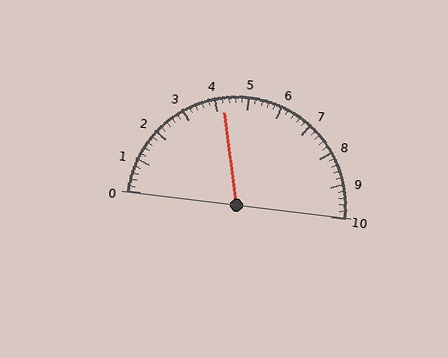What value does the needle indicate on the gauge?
The needle indicates approximately 4.2.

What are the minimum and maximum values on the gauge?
The gauge ranges from 0 to 10.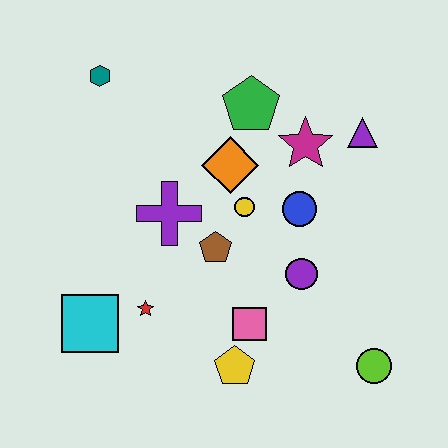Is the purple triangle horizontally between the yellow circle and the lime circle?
Yes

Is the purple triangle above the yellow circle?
Yes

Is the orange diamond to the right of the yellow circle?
No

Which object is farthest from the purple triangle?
The cyan square is farthest from the purple triangle.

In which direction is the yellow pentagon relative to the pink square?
The yellow pentagon is below the pink square.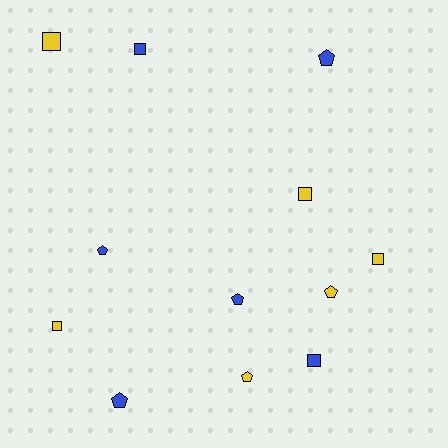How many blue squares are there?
There are 2 blue squares.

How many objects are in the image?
There are 12 objects.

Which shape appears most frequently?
Pentagon, with 6 objects.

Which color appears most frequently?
Yellow, with 6 objects.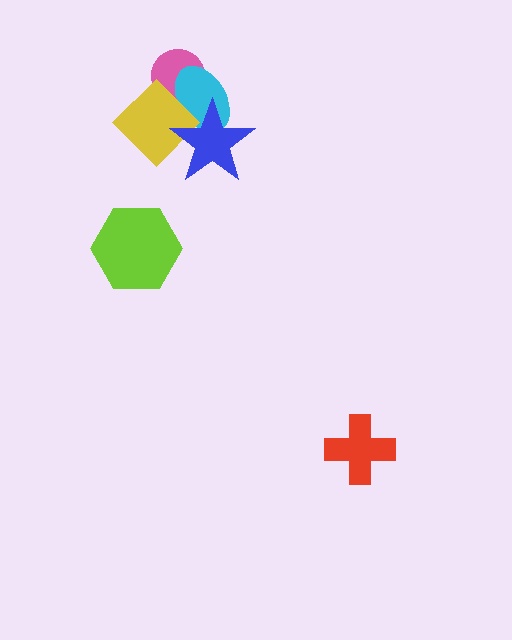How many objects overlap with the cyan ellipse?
3 objects overlap with the cyan ellipse.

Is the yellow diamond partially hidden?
Yes, it is partially covered by another shape.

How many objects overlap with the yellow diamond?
3 objects overlap with the yellow diamond.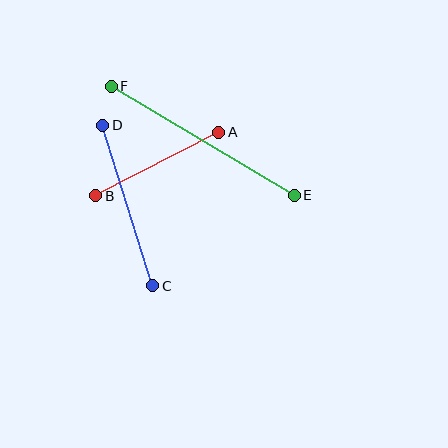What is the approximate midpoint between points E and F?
The midpoint is at approximately (203, 141) pixels.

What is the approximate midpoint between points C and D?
The midpoint is at approximately (128, 205) pixels.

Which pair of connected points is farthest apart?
Points E and F are farthest apart.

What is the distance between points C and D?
The distance is approximately 168 pixels.